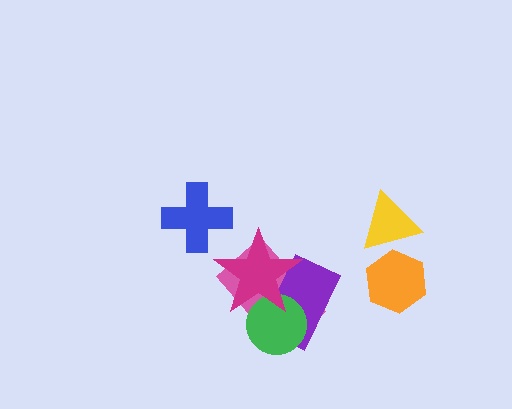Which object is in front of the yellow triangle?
The orange hexagon is in front of the yellow triangle.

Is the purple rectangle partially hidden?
Yes, it is partially covered by another shape.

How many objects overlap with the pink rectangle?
3 objects overlap with the pink rectangle.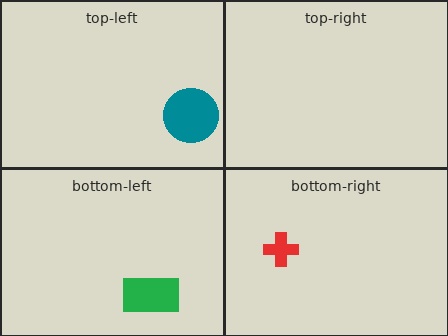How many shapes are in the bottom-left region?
1.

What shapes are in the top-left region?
The teal circle.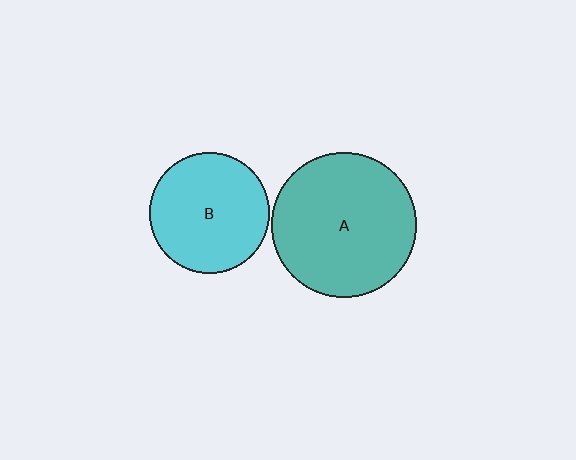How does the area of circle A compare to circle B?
Approximately 1.5 times.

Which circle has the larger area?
Circle A (teal).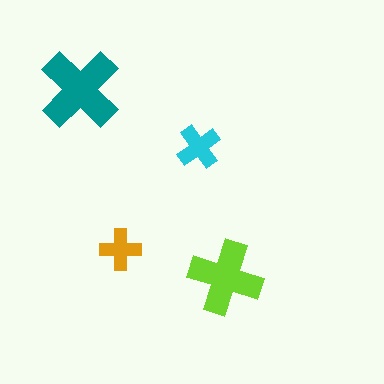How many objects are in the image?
There are 4 objects in the image.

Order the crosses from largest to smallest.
the teal one, the lime one, the cyan one, the orange one.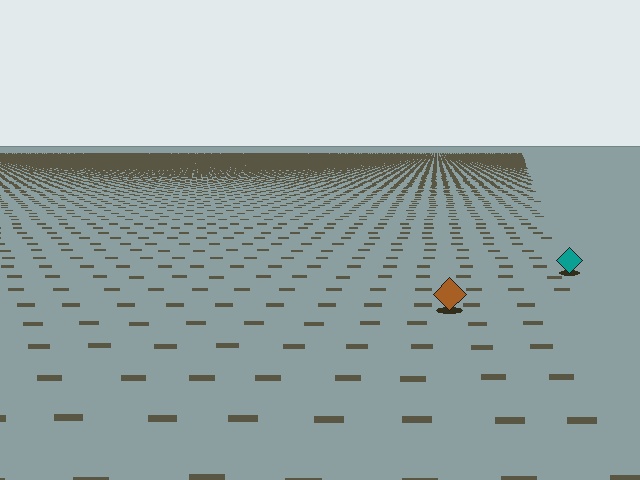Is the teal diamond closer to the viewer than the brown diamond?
No. The brown diamond is closer — you can tell from the texture gradient: the ground texture is coarser near it.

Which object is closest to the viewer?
The brown diamond is closest. The texture marks near it are larger and more spread out.